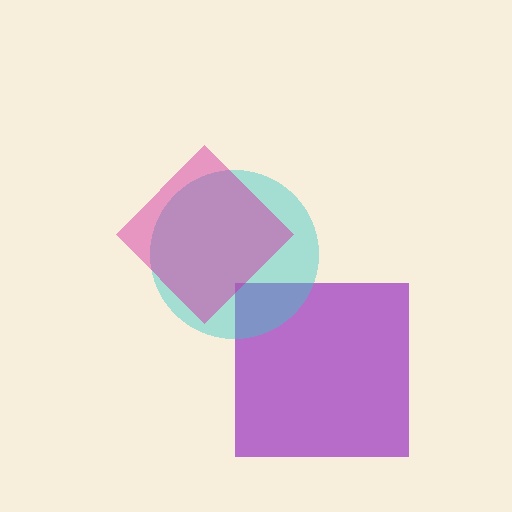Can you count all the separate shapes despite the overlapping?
Yes, there are 3 separate shapes.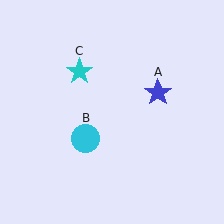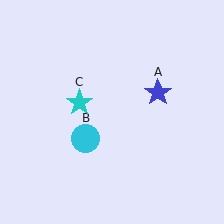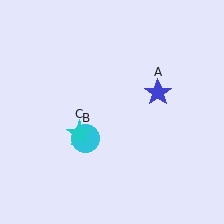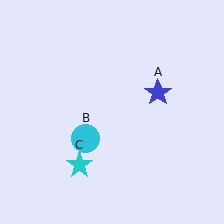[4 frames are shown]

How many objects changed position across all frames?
1 object changed position: cyan star (object C).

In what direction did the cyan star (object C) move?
The cyan star (object C) moved down.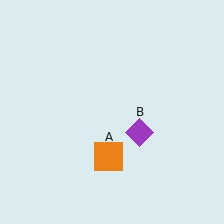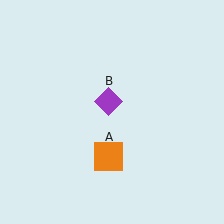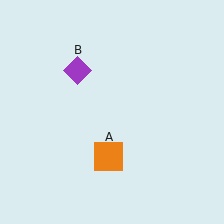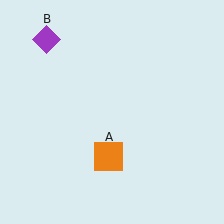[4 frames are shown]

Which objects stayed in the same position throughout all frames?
Orange square (object A) remained stationary.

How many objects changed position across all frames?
1 object changed position: purple diamond (object B).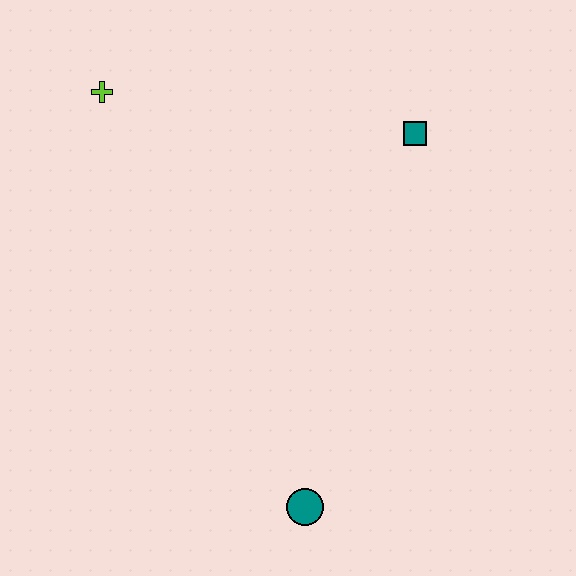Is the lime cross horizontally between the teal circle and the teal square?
No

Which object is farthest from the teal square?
The teal circle is farthest from the teal square.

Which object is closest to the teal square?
The lime cross is closest to the teal square.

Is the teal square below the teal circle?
No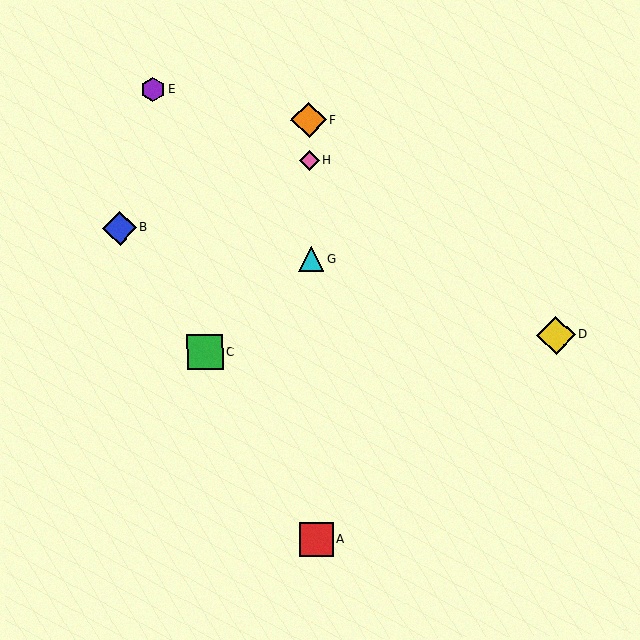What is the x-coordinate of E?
Object E is at x≈153.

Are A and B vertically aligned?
No, A is at x≈316 and B is at x≈119.